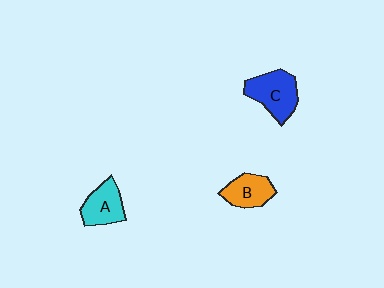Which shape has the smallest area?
Shape B (orange).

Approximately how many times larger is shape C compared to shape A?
Approximately 1.3 times.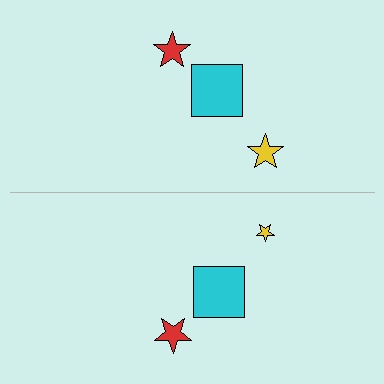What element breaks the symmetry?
The yellow star on the bottom side has a different size than its mirror counterpart.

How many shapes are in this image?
There are 6 shapes in this image.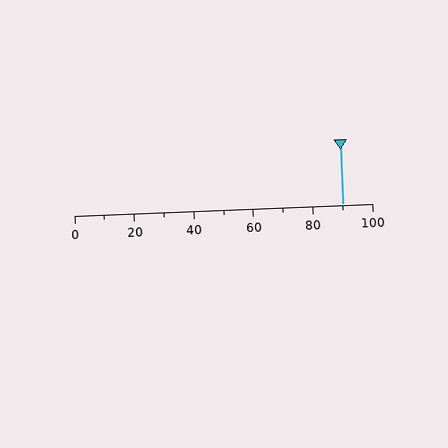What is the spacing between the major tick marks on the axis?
The major ticks are spaced 20 apart.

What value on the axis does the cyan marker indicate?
The marker indicates approximately 90.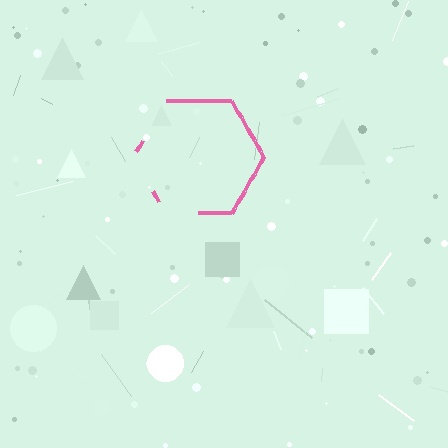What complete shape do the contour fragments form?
The contour fragments form a hexagon.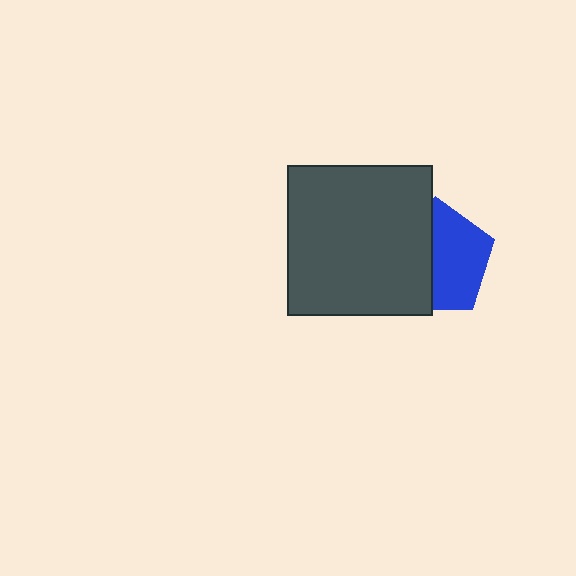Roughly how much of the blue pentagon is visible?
About half of it is visible (roughly 52%).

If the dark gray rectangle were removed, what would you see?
You would see the complete blue pentagon.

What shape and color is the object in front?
The object in front is a dark gray rectangle.